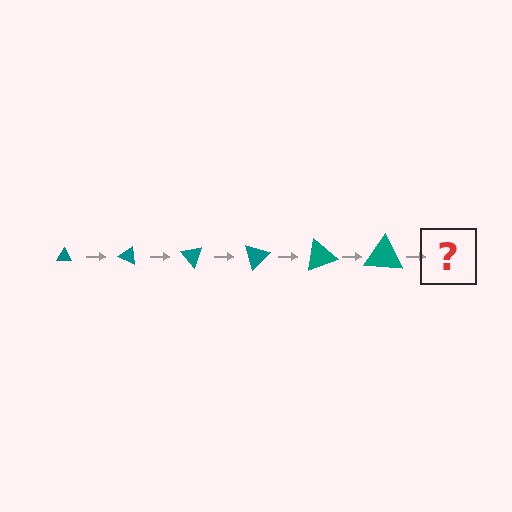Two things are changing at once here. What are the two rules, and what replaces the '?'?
The two rules are that the triangle grows larger each step and it rotates 25 degrees each step. The '?' should be a triangle, larger than the previous one and rotated 150 degrees from the start.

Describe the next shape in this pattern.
It should be a triangle, larger than the previous one and rotated 150 degrees from the start.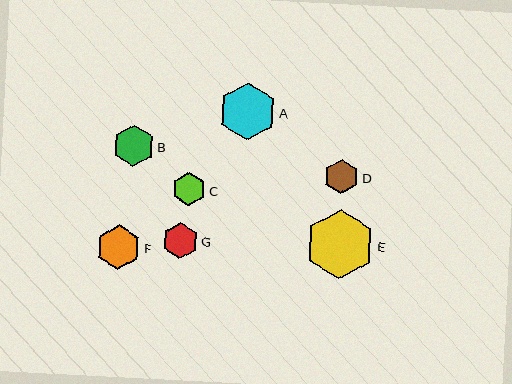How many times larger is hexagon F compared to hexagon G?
Hexagon F is approximately 1.2 times the size of hexagon G.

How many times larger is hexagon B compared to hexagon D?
Hexagon B is approximately 1.2 times the size of hexagon D.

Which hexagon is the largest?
Hexagon E is the largest with a size of approximately 69 pixels.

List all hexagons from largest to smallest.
From largest to smallest: E, A, F, B, G, D, C.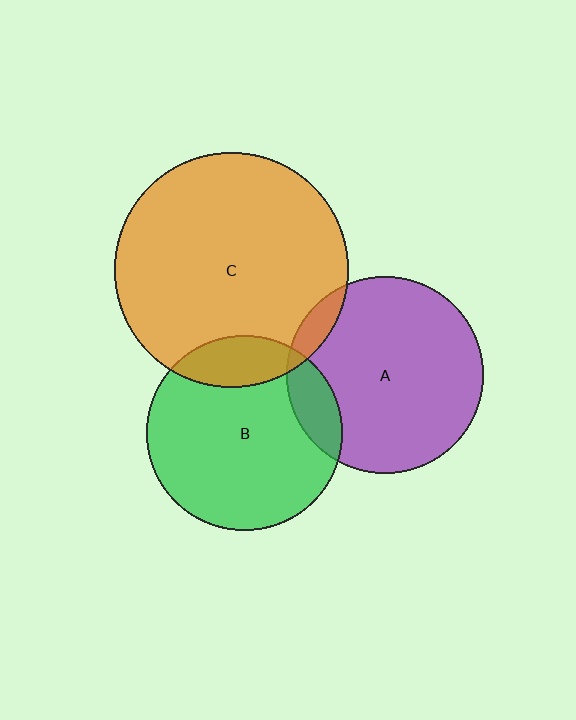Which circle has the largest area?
Circle C (orange).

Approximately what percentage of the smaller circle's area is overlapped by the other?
Approximately 5%.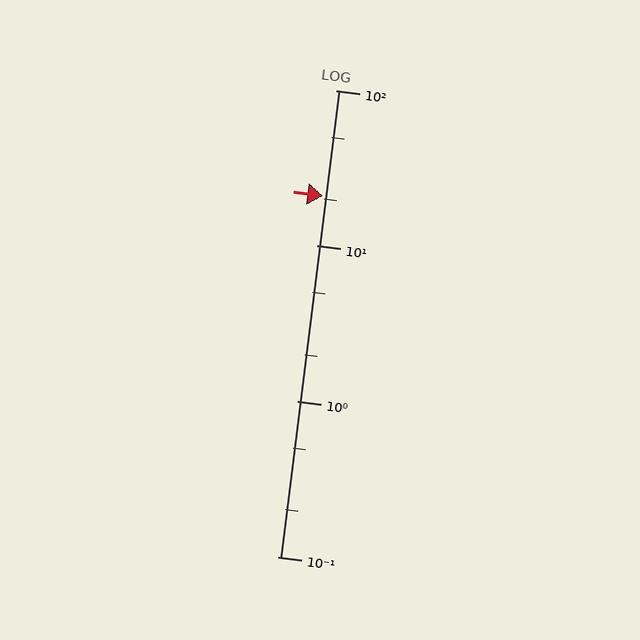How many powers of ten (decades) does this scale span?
The scale spans 3 decades, from 0.1 to 100.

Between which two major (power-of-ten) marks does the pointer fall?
The pointer is between 10 and 100.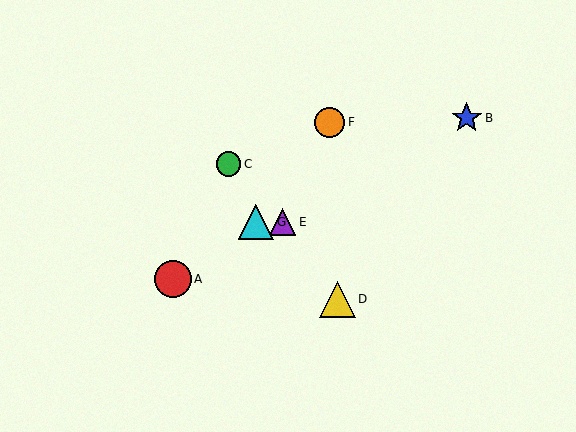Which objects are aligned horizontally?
Objects E, G are aligned horizontally.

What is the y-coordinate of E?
Object E is at y≈222.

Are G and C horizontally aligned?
No, G is at y≈222 and C is at y≈164.